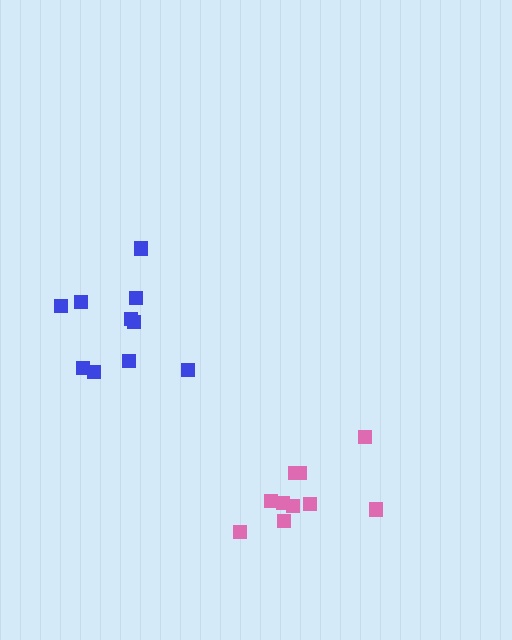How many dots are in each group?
Group 1: 10 dots, Group 2: 10 dots (20 total).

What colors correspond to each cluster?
The clusters are colored: pink, blue.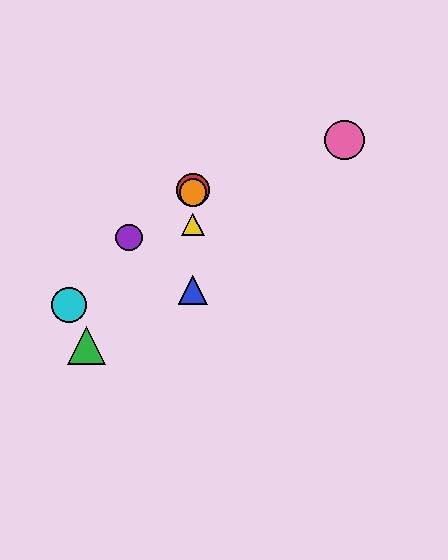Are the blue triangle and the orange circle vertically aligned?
Yes, both are at x≈193.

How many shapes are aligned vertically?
4 shapes (the red circle, the blue triangle, the yellow triangle, the orange circle) are aligned vertically.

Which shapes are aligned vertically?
The red circle, the blue triangle, the yellow triangle, the orange circle are aligned vertically.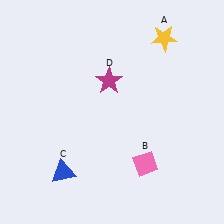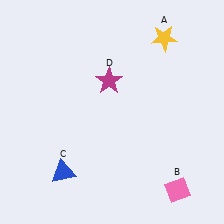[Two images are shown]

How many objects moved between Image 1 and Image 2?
1 object moved between the two images.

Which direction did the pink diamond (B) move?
The pink diamond (B) moved right.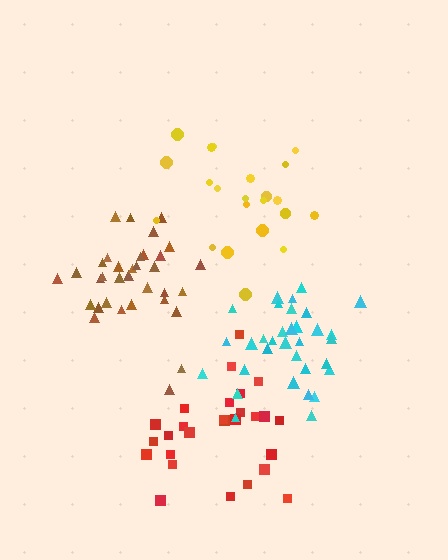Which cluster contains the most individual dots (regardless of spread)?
Brown (34).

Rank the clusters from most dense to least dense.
brown, cyan, yellow, red.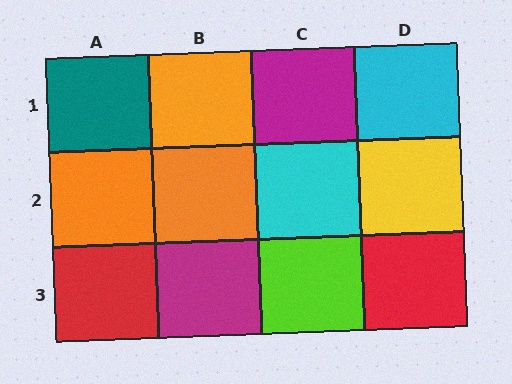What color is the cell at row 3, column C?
Lime.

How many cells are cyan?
2 cells are cyan.